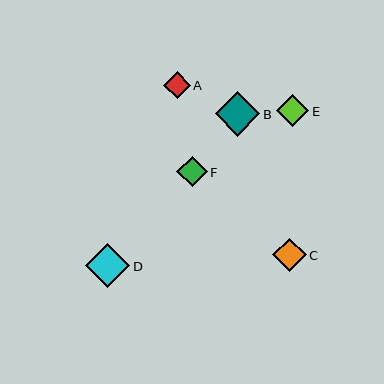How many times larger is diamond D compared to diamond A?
Diamond D is approximately 1.6 times the size of diamond A.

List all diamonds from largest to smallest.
From largest to smallest: B, D, C, E, F, A.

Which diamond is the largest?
Diamond B is the largest with a size of approximately 45 pixels.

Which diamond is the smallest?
Diamond A is the smallest with a size of approximately 27 pixels.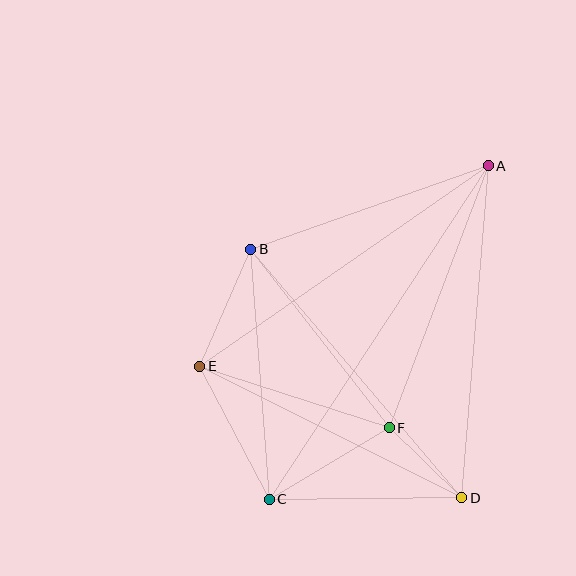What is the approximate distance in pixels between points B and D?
The distance between B and D is approximately 326 pixels.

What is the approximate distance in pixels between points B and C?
The distance between B and C is approximately 250 pixels.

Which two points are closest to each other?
Points D and F are closest to each other.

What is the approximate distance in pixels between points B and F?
The distance between B and F is approximately 226 pixels.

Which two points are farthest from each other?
Points A and C are farthest from each other.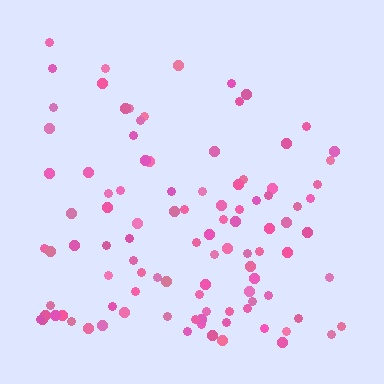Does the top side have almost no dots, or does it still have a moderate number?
Still a moderate number, just noticeably fewer than the bottom.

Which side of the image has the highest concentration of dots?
The bottom.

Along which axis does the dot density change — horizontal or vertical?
Vertical.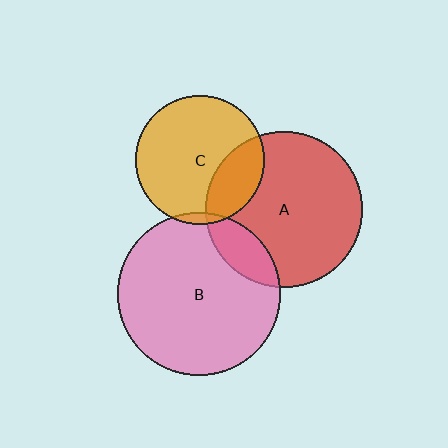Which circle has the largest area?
Circle B (pink).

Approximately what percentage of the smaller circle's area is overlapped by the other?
Approximately 25%.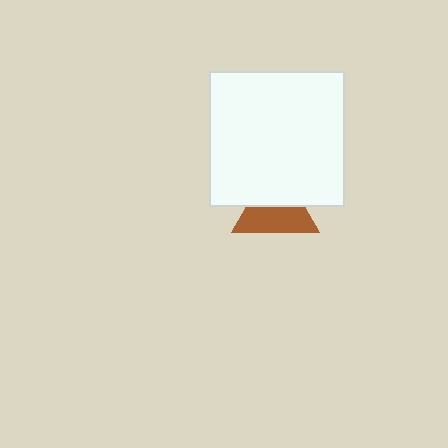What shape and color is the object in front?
The object in front is a white square.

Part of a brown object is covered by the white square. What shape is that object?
It is a triangle.